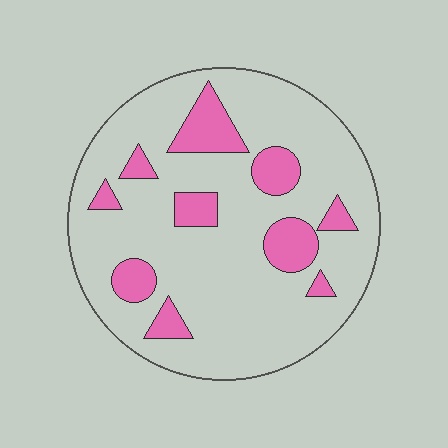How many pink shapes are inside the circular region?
10.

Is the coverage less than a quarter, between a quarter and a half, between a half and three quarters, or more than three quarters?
Less than a quarter.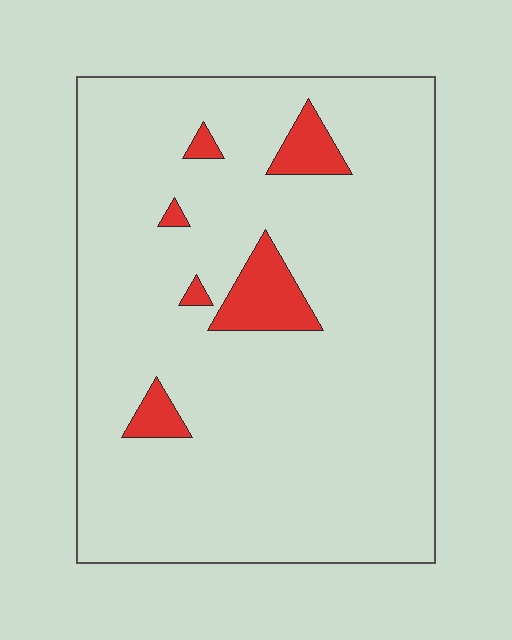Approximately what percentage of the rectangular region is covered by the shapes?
Approximately 10%.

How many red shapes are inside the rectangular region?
6.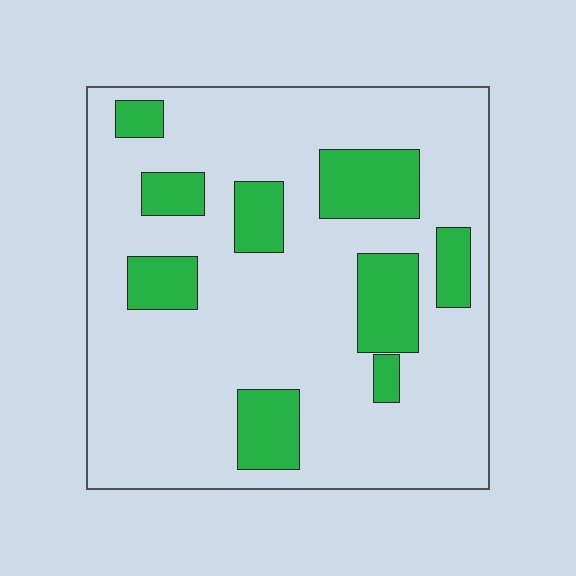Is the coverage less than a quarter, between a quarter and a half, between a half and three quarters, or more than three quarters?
Less than a quarter.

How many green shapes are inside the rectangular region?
9.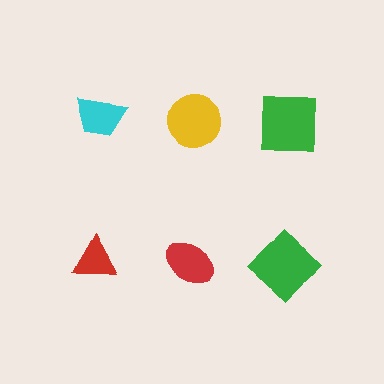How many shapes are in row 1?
3 shapes.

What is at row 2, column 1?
A red triangle.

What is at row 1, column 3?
A green square.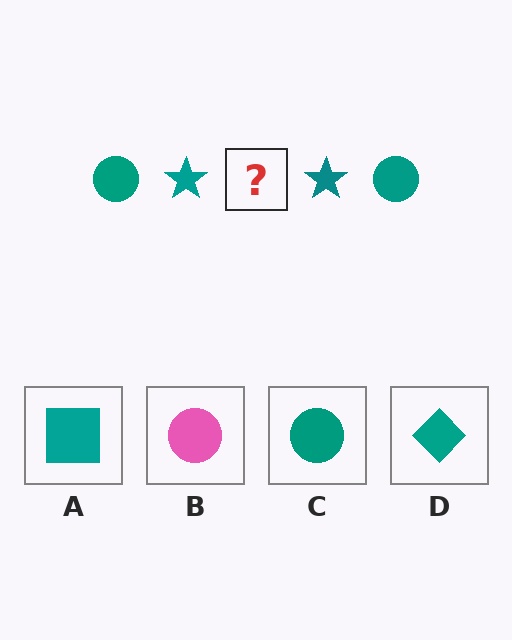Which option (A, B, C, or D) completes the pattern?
C.